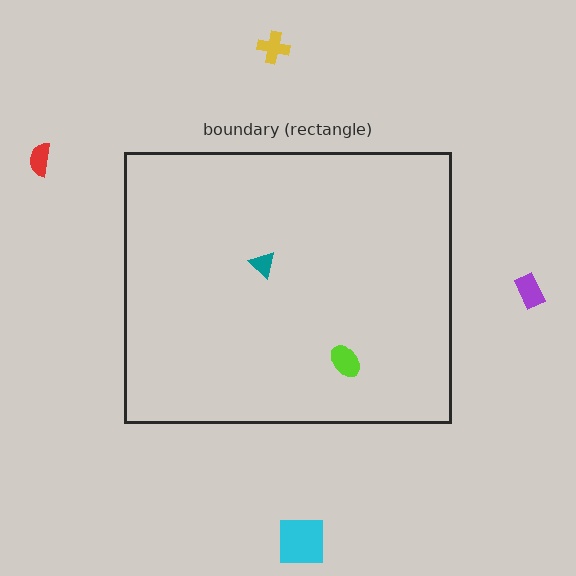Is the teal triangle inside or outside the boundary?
Inside.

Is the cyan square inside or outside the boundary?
Outside.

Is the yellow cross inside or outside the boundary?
Outside.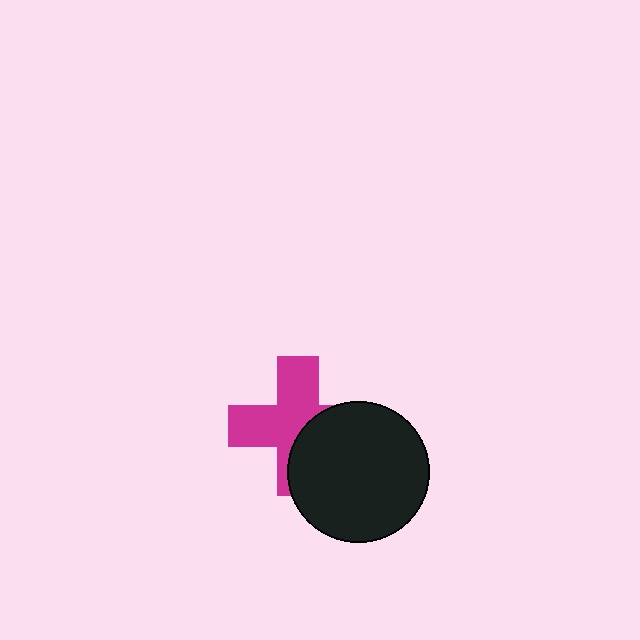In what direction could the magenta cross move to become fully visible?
The magenta cross could move toward the upper-left. That would shift it out from behind the black circle entirely.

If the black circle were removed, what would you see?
You would see the complete magenta cross.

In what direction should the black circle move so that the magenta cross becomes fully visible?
The black circle should move toward the lower-right. That is the shortest direction to clear the overlap and leave the magenta cross fully visible.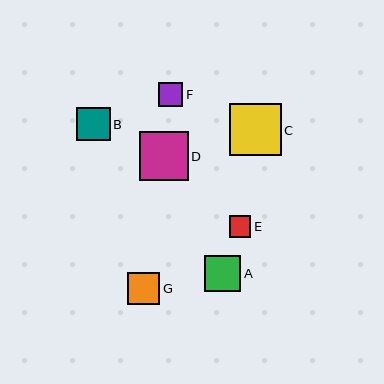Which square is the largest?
Square C is the largest with a size of approximately 52 pixels.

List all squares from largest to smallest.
From largest to smallest: C, D, A, B, G, F, E.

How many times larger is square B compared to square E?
Square B is approximately 1.5 times the size of square E.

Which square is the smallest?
Square E is the smallest with a size of approximately 22 pixels.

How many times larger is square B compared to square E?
Square B is approximately 1.5 times the size of square E.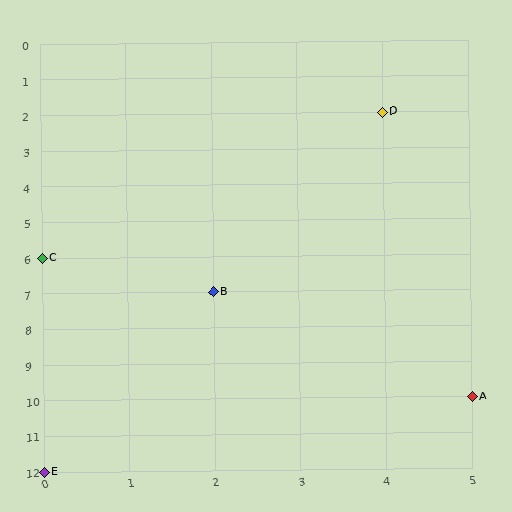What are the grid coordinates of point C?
Point C is at grid coordinates (0, 6).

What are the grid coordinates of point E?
Point E is at grid coordinates (0, 12).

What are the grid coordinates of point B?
Point B is at grid coordinates (2, 7).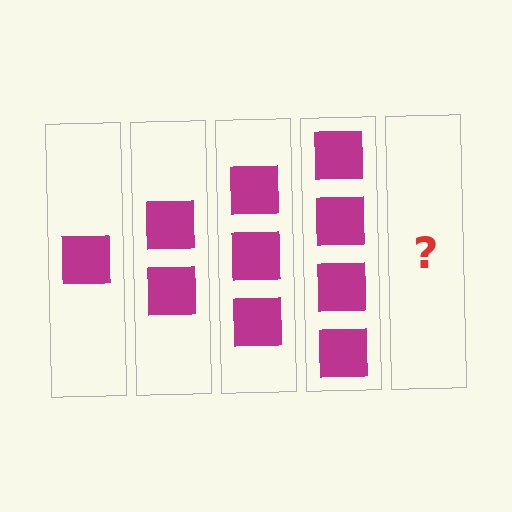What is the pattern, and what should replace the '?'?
The pattern is that each step adds one more square. The '?' should be 5 squares.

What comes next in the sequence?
The next element should be 5 squares.